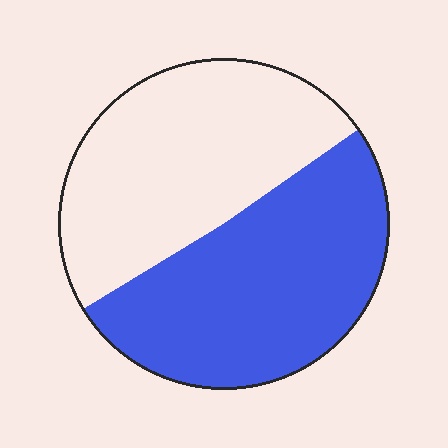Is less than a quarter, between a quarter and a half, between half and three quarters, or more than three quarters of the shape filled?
Between half and three quarters.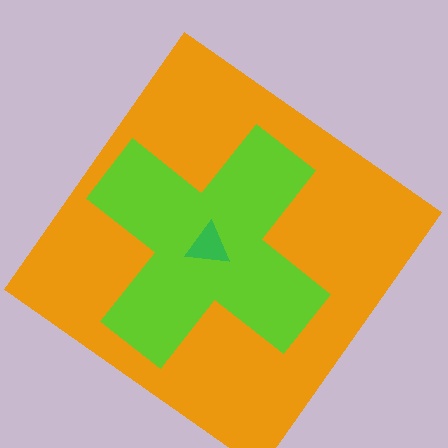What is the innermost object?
The green triangle.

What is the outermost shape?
The orange diamond.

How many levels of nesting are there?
3.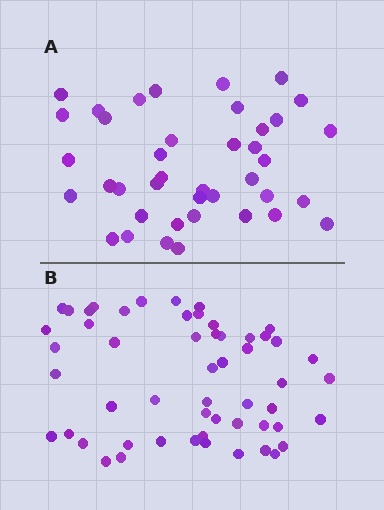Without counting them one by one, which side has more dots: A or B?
Region B (the bottom region) has more dots.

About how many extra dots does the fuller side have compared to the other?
Region B has approximately 15 more dots than region A.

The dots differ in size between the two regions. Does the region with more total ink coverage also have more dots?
No. Region A has more total ink coverage because its dots are larger, but region B actually contains more individual dots. Total area can be misleading — the number of items is what matters here.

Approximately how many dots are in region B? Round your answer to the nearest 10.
About 50 dots. (The exact count is 54, which rounds to 50.)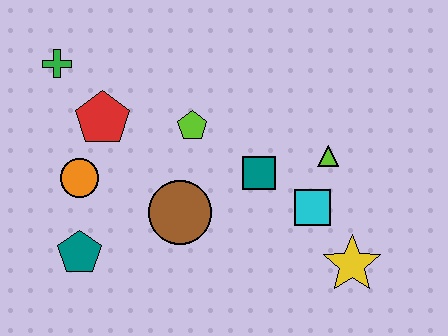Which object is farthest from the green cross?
The yellow star is farthest from the green cross.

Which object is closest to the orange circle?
The red pentagon is closest to the orange circle.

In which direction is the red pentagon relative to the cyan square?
The red pentagon is to the left of the cyan square.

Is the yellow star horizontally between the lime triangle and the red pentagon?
No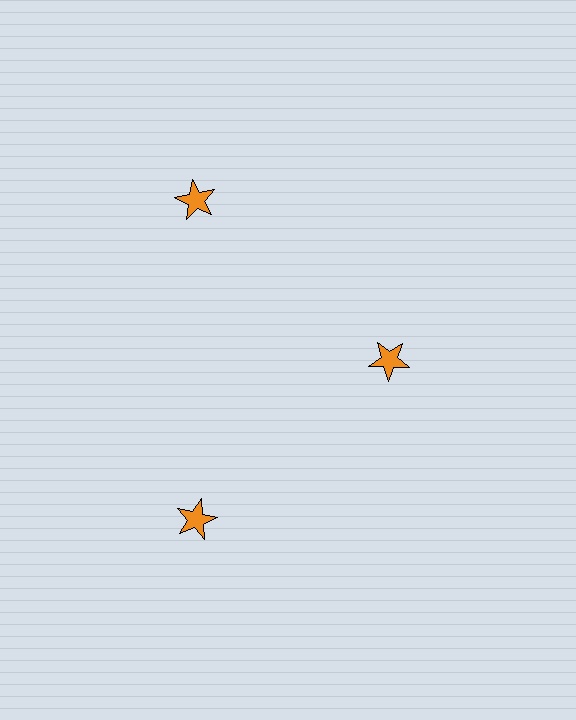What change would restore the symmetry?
The symmetry would be restored by moving it outward, back onto the ring so that all 3 stars sit at equal angles and equal distance from the center.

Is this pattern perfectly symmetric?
No. The 3 orange stars are arranged in a ring, but one element near the 3 o'clock position is pulled inward toward the center, breaking the 3-fold rotational symmetry.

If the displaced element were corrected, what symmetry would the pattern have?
It would have 3-fold rotational symmetry — the pattern would map onto itself every 120 degrees.